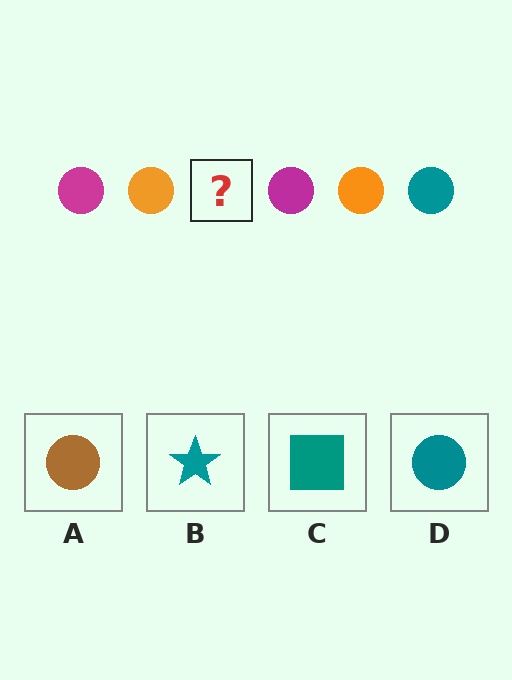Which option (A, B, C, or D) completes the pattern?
D.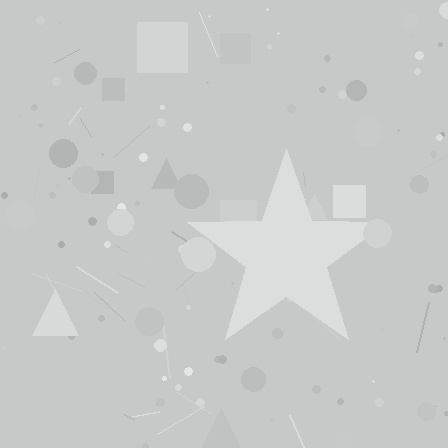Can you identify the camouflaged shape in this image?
The camouflaged shape is a star.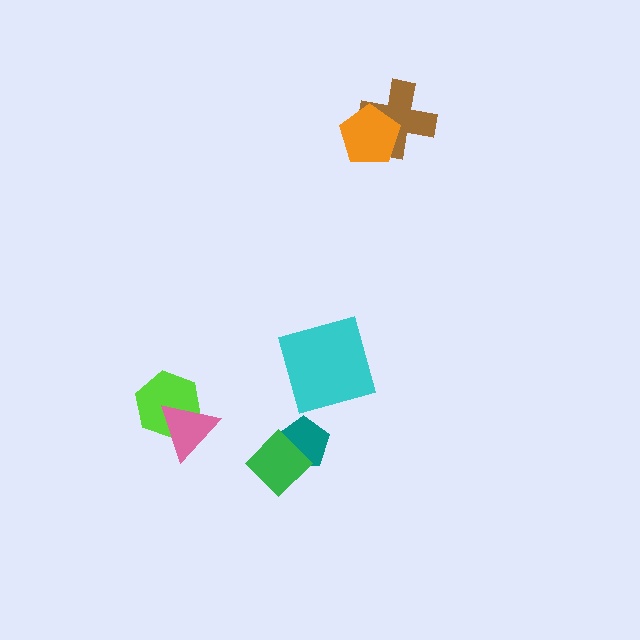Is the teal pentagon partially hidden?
Yes, it is partially covered by another shape.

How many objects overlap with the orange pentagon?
1 object overlaps with the orange pentagon.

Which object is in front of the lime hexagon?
The pink triangle is in front of the lime hexagon.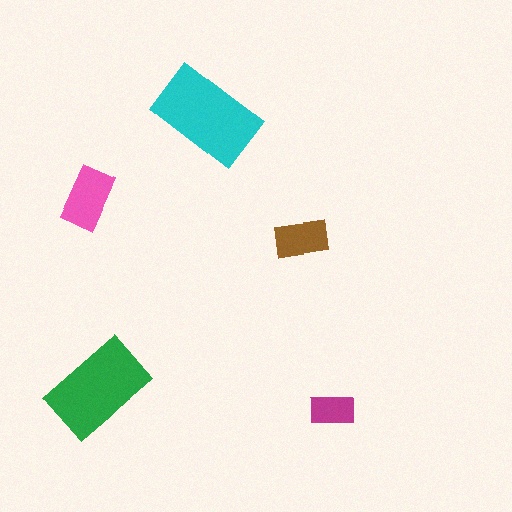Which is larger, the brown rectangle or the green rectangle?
The green one.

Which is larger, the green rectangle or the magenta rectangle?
The green one.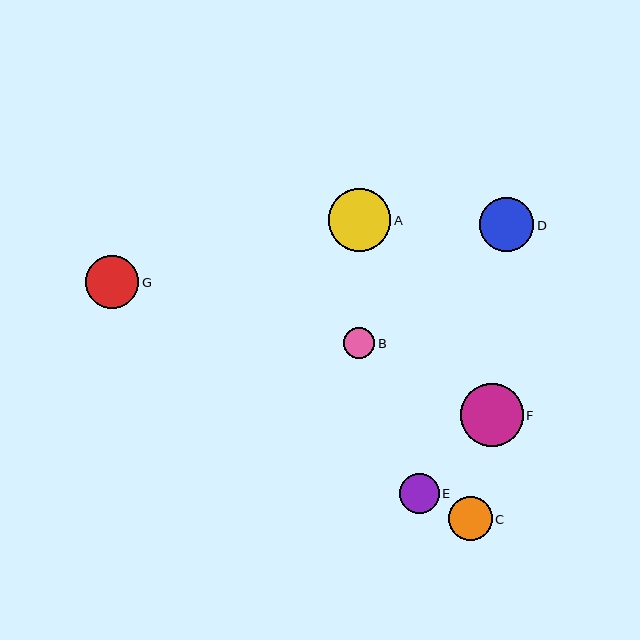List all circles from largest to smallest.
From largest to smallest: A, F, D, G, C, E, B.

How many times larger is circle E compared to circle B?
Circle E is approximately 1.3 times the size of circle B.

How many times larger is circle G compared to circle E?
Circle G is approximately 1.3 times the size of circle E.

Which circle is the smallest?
Circle B is the smallest with a size of approximately 31 pixels.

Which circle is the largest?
Circle A is the largest with a size of approximately 63 pixels.